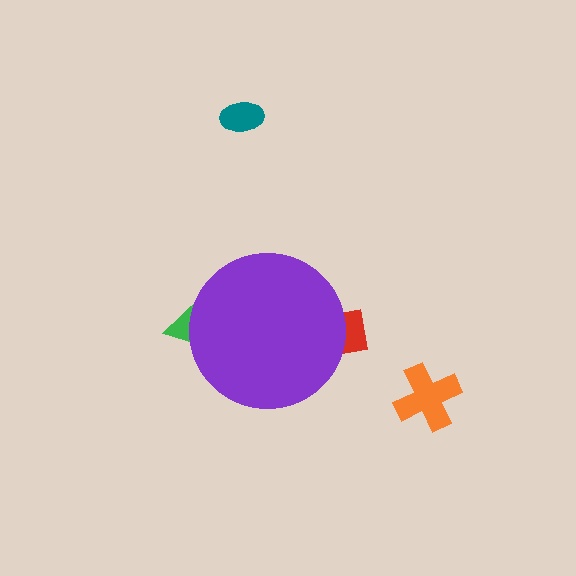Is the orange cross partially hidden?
No, the orange cross is fully visible.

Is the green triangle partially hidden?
Yes, the green triangle is partially hidden behind the purple circle.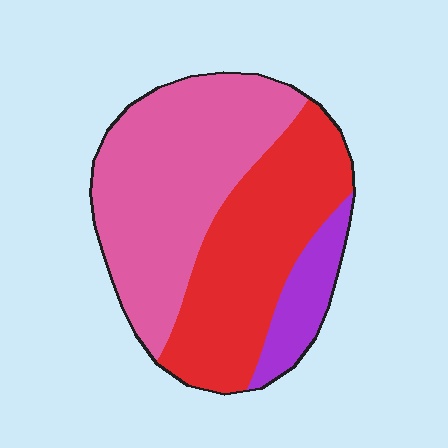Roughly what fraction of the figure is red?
Red takes up about two fifths (2/5) of the figure.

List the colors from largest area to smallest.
From largest to smallest: pink, red, purple.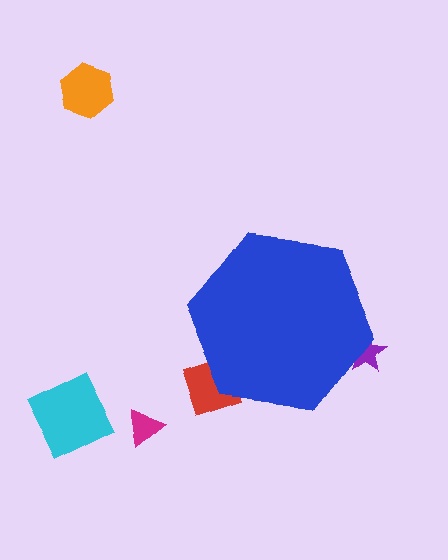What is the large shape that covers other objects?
A blue hexagon.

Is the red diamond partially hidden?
Yes, the red diamond is partially hidden behind the blue hexagon.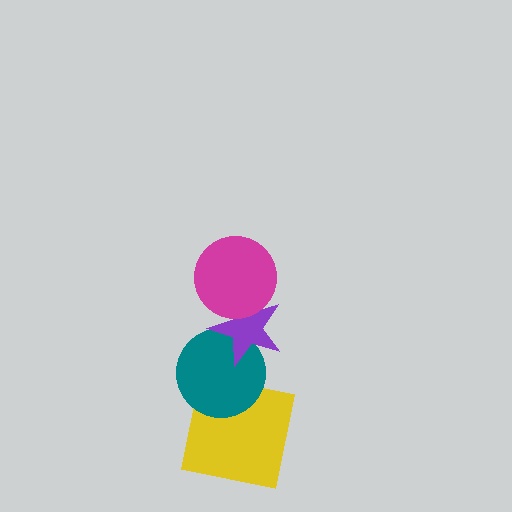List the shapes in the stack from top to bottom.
From top to bottom: the magenta circle, the purple star, the teal circle, the yellow square.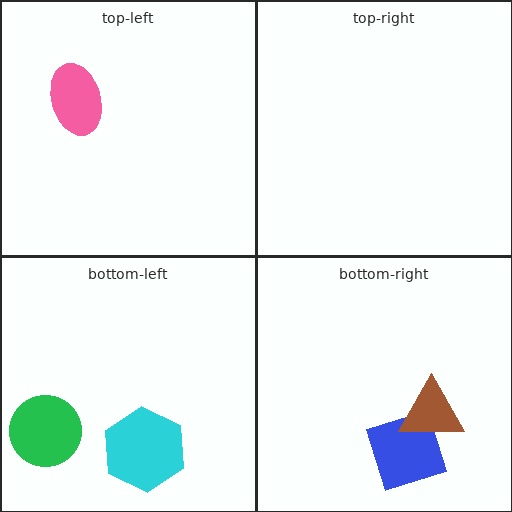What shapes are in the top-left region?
The pink ellipse.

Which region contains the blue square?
The bottom-right region.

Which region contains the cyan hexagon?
The bottom-left region.